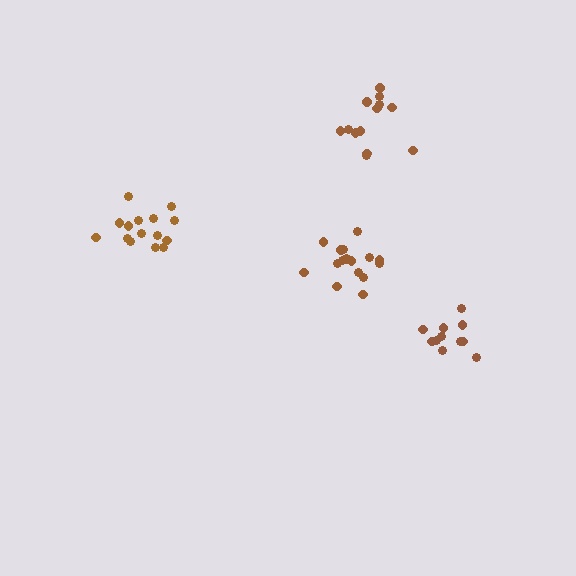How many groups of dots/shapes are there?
There are 4 groups.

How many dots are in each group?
Group 1: 11 dots, Group 2: 17 dots, Group 3: 15 dots, Group 4: 13 dots (56 total).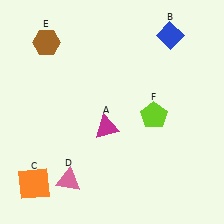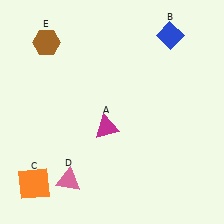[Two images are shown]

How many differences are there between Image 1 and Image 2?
There is 1 difference between the two images.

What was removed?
The lime pentagon (F) was removed in Image 2.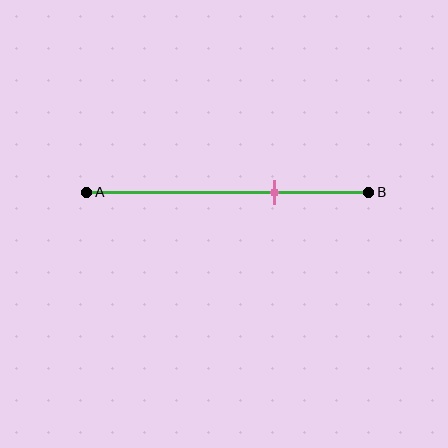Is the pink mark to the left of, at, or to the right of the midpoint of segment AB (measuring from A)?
The pink mark is to the right of the midpoint of segment AB.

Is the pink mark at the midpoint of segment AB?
No, the mark is at about 65% from A, not at the 50% midpoint.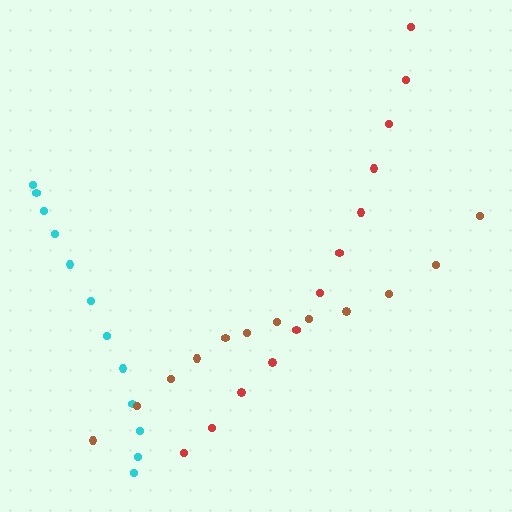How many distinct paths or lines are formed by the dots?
There are 3 distinct paths.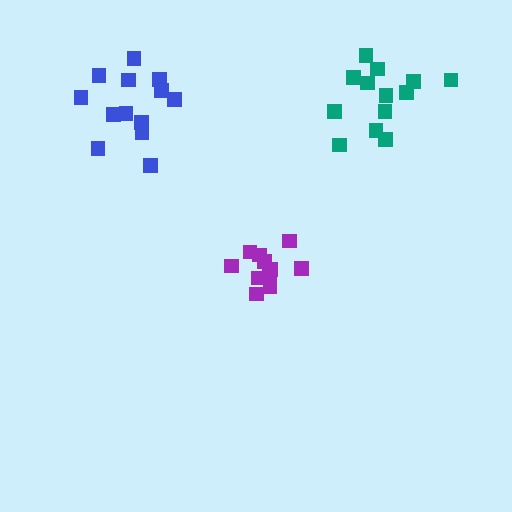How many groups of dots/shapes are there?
There are 3 groups.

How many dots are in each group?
Group 1: 13 dots, Group 2: 13 dots, Group 3: 11 dots (37 total).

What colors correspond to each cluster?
The clusters are colored: teal, blue, purple.